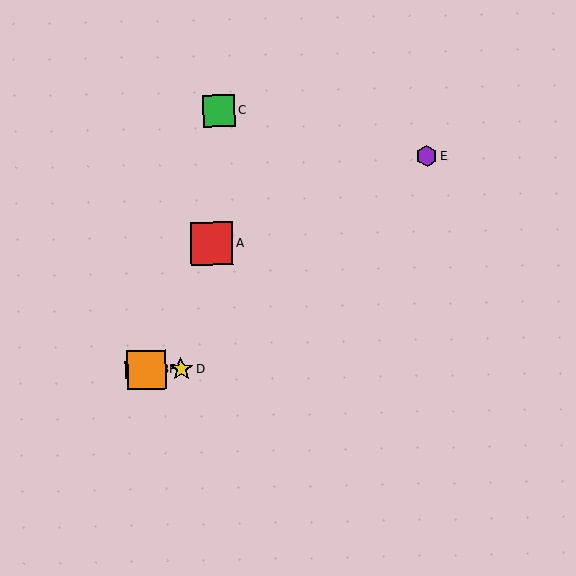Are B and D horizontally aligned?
Yes, both are at y≈370.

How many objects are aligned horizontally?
3 objects (B, D, F) are aligned horizontally.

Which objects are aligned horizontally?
Objects B, D, F are aligned horizontally.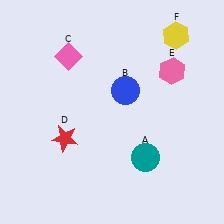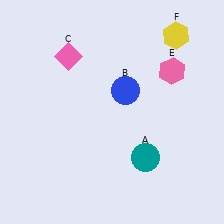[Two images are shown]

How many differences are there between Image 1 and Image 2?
There is 1 difference between the two images.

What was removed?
The red star (D) was removed in Image 2.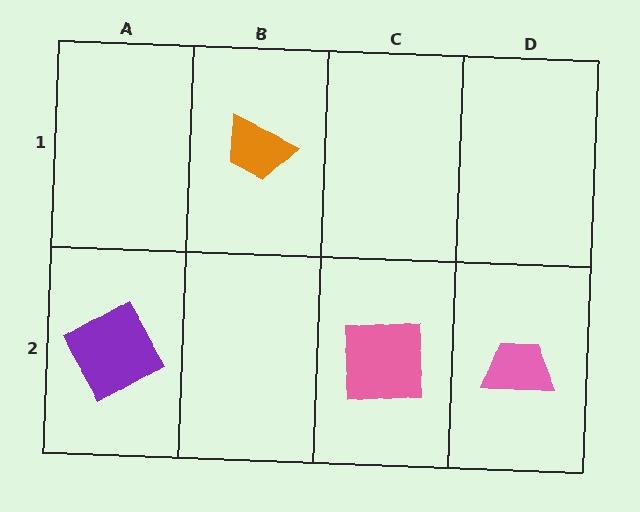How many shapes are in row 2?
3 shapes.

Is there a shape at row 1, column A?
No, that cell is empty.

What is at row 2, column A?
A purple square.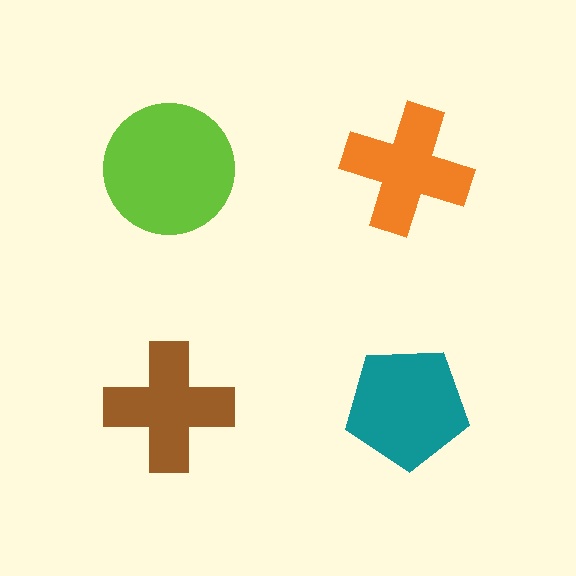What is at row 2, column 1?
A brown cross.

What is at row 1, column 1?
A lime circle.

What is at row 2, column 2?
A teal pentagon.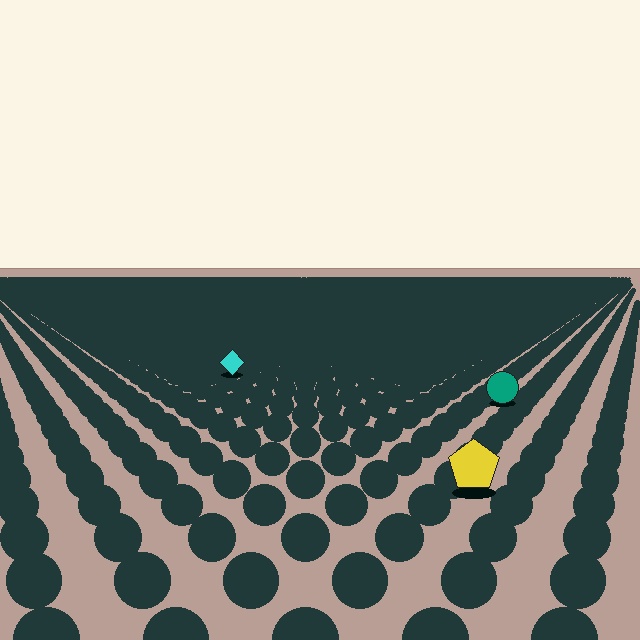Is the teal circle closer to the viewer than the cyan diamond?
Yes. The teal circle is closer — you can tell from the texture gradient: the ground texture is coarser near it.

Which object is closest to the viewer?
The yellow pentagon is closest. The texture marks near it are larger and more spread out.